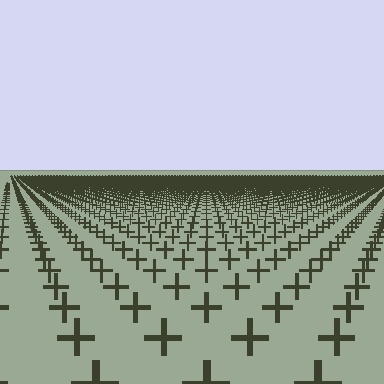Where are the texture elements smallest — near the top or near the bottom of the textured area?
Near the top.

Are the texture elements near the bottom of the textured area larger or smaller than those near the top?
Larger. Near the bottom, elements are closer to the viewer and appear at a bigger on-screen size.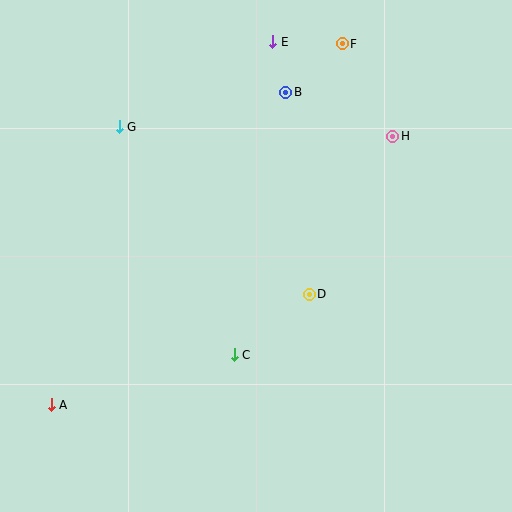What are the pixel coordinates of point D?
Point D is at (309, 294).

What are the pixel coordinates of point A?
Point A is at (51, 405).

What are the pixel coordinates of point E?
Point E is at (273, 42).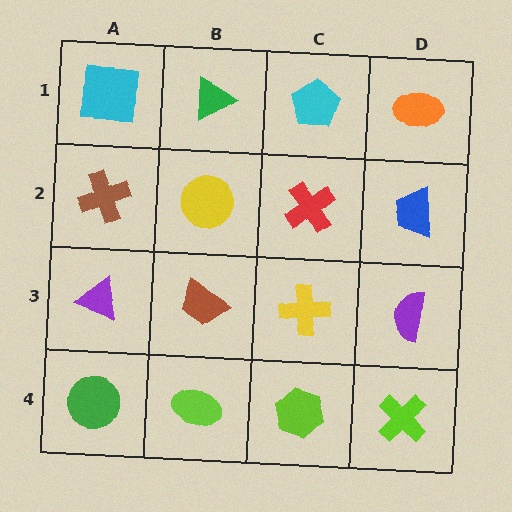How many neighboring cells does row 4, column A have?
2.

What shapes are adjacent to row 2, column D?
An orange ellipse (row 1, column D), a purple semicircle (row 3, column D), a red cross (row 2, column C).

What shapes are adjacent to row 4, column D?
A purple semicircle (row 3, column D), a lime hexagon (row 4, column C).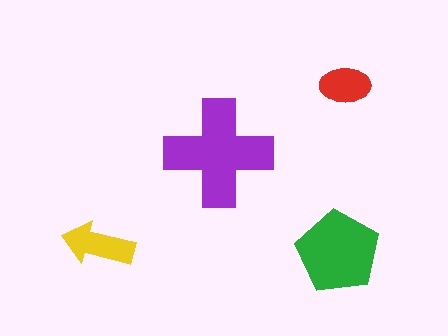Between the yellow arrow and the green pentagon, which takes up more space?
The green pentagon.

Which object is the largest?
The purple cross.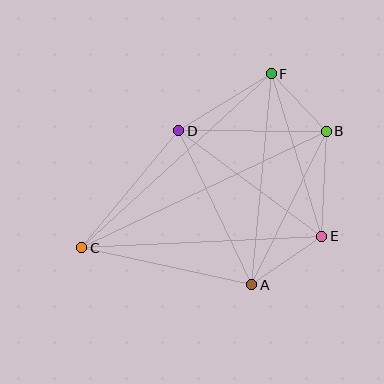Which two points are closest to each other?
Points B and F are closest to each other.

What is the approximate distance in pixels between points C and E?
The distance between C and E is approximately 240 pixels.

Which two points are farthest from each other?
Points B and C are farthest from each other.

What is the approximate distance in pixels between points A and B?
The distance between A and B is approximately 171 pixels.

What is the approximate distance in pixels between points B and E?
The distance between B and E is approximately 105 pixels.